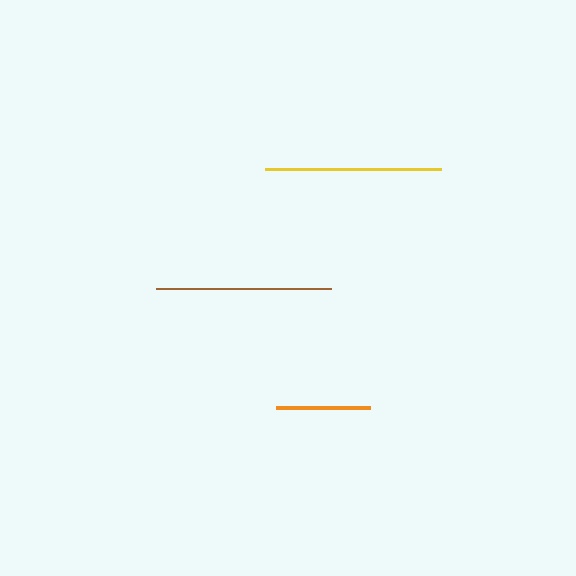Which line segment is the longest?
The yellow line is the longest at approximately 176 pixels.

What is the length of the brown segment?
The brown segment is approximately 175 pixels long.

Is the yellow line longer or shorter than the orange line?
The yellow line is longer than the orange line.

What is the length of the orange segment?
The orange segment is approximately 94 pixels long.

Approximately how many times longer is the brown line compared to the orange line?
The brown line is approximately 1.9 times the length of the orange line.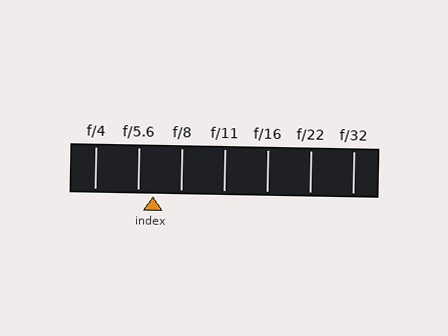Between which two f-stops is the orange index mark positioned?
The index mark is between f/5.6 and f/8.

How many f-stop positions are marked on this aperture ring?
There are 7 f-stop positions marked.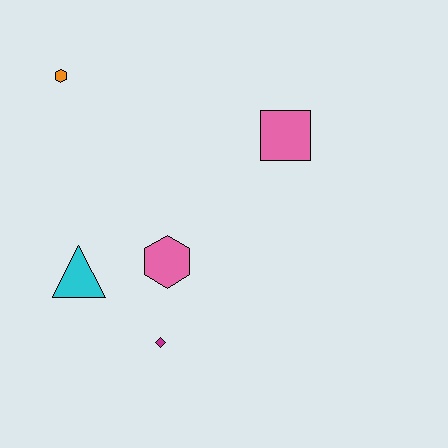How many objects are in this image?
There are 5 objects.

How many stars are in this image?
There are no stars.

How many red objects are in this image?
There are no red objects.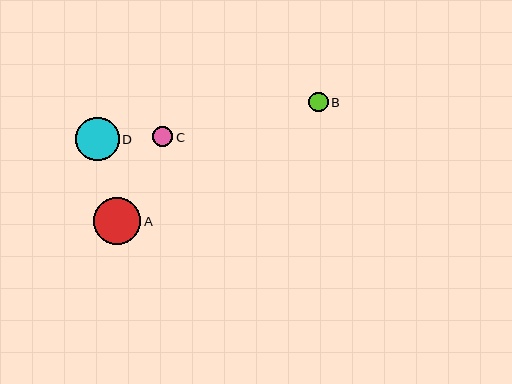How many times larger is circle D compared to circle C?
Circle D is approximately 2.2 times the size of circle C.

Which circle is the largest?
Circle A is the largest with a size of approximately 47 pixels.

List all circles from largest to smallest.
From largest to smallest: A, D, C, B.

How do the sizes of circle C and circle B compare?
Circle C and circle B are approximately the same size.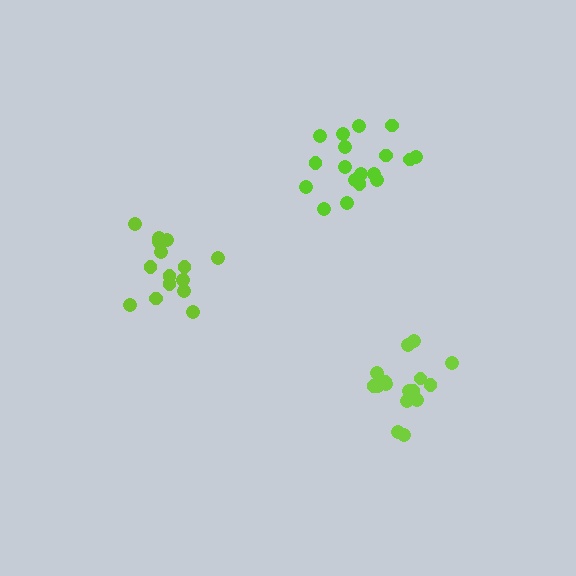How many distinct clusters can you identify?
There are 3 distinct clusters.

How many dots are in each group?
Group 1: 16 dots, Group 2: 18 dots, Group 3: 15 dots (49 total).